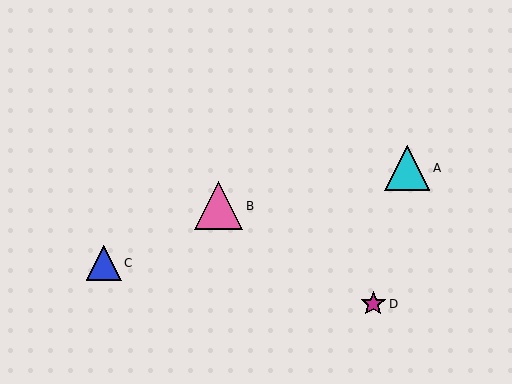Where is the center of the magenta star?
The center of the magenta star is at (373, 304).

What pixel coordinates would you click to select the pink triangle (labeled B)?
Click at (219, 206) to select the pink triangle B.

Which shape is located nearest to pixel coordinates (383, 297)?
The magenta star (labeled D) at (373, 304) is nearest to that location.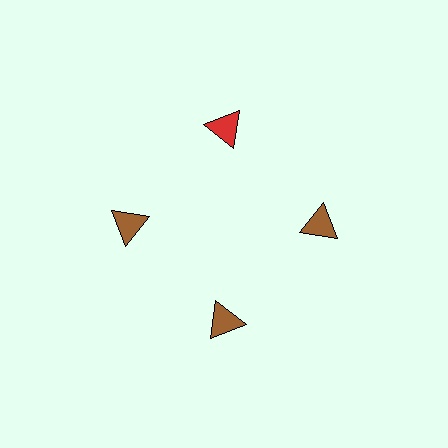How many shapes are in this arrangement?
There are 4 shapes arranged in a ring pattern.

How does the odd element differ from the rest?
It has a different color: red instead of brown.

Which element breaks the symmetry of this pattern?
The red triangle at roughly the 12 o'clock position breaks the symmetry. All other shapes are brown triangles.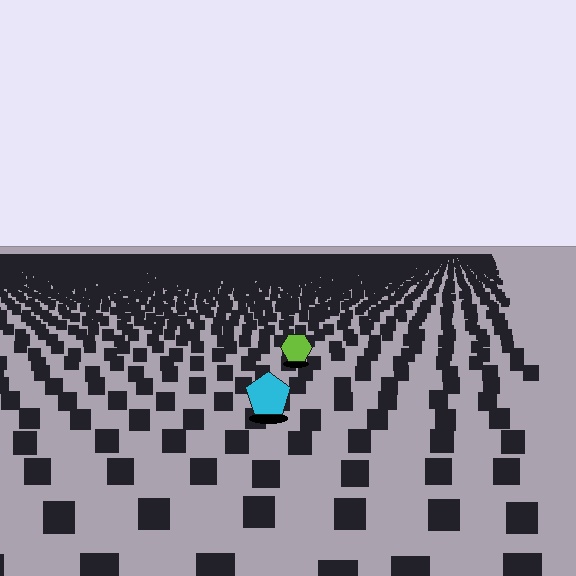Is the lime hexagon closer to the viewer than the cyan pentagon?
No. The cyan pentagon is closer — you can tell from the texture gradient: the ground texture is coarser near it.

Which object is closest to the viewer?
The cyan pentagon is closest. The texture marks near it are larger and more spread out.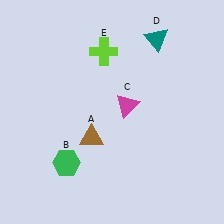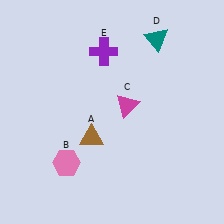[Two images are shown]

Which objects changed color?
B changed from green to pink. E changed from lime to purple.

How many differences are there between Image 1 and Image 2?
There are 2 differences between the two images.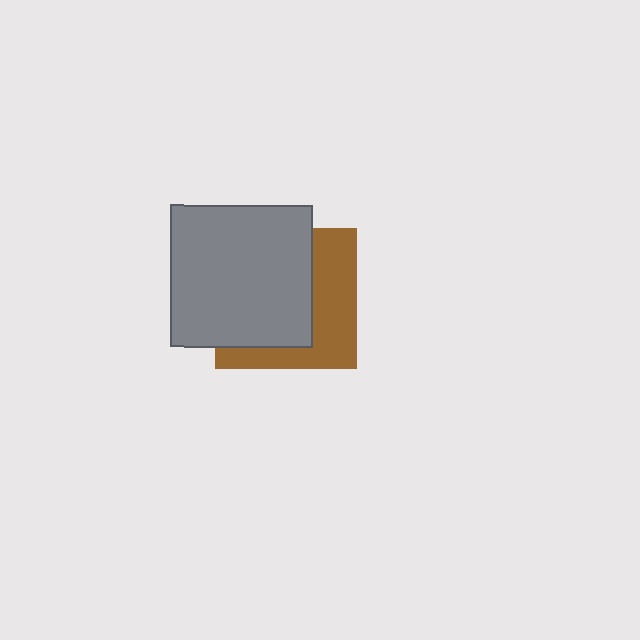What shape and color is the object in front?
The object in front is a gray square.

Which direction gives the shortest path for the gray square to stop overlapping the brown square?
Moving left gives the shortest separation.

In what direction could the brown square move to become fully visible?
The brown square could move right. That would shift it out from behind the gray square entirely.